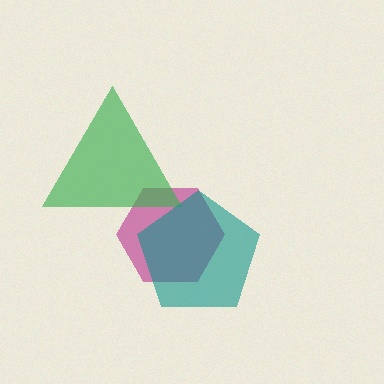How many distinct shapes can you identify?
There are 3 distinct shapes: a magenta hexagon, a green triangle, a teal pentagon.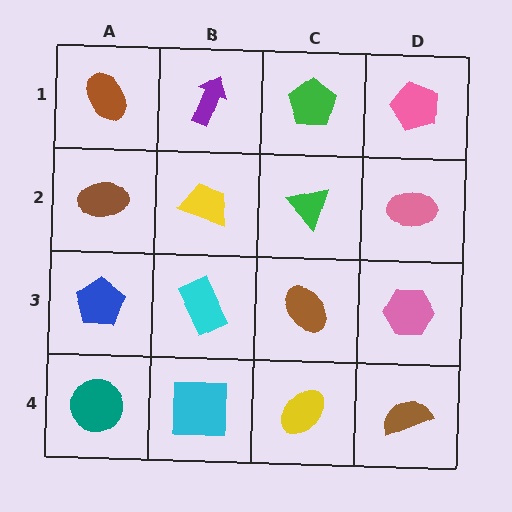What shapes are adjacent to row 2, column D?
A pink pentagon (row 1, column D), a pink hexagon (row 3, column D), a green triangle (row 2, column C).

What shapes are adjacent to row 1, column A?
A brown ellipse (row 2, column A), a purple arrow (row 1, column B).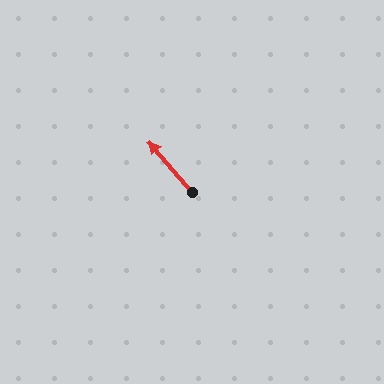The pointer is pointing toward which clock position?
Roughly 11 o'clock.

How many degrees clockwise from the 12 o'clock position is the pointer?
Approximately 319 degrees.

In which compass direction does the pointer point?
Northwest.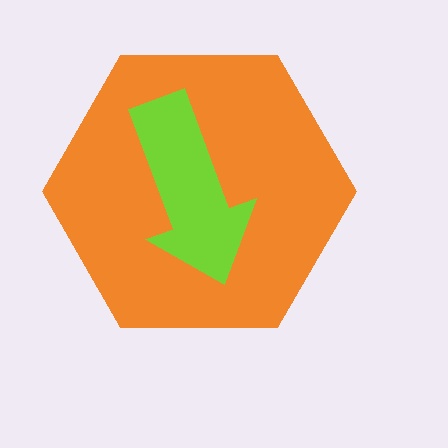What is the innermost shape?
The lime arrow.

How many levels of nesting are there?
2.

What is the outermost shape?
The orange hexagon.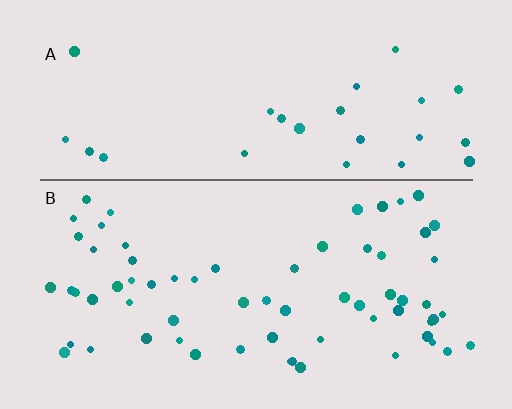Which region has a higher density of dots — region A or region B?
B (the bottom).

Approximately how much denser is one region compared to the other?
Approximately 2.3× — region B over region A.